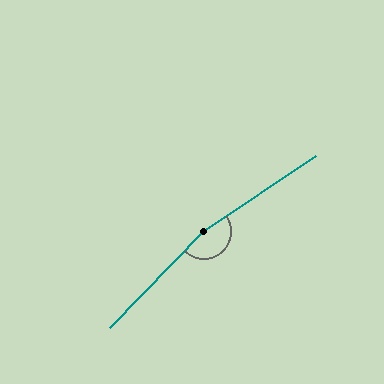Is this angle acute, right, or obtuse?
It is obtuse.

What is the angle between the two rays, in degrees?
Approximately 168 degrees.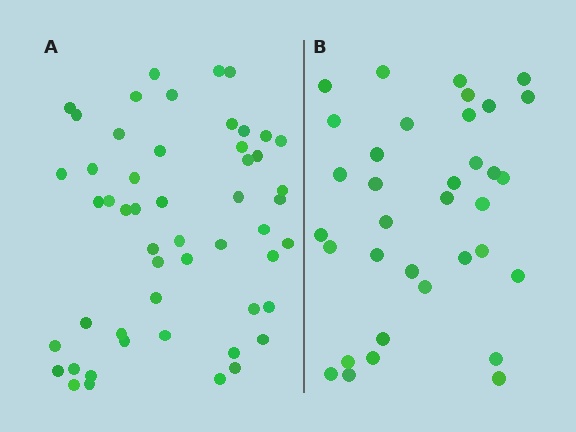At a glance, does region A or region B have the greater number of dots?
Region A (the left region) has more dots.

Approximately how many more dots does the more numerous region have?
Region A has approximately 15 more dots than region B.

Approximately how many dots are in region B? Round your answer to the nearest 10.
About 40 dots. (The exact count is 35, which rounds to 40.)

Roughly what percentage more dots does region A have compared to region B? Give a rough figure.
About 50% more.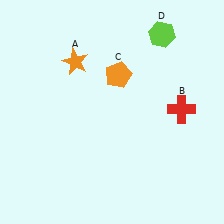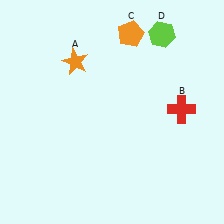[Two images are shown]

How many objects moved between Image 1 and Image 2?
1 object moved between the two images.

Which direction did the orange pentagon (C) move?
The orange pentagon (C) moved up.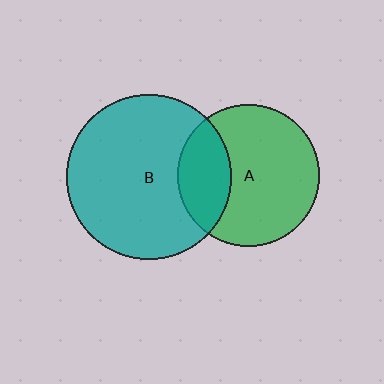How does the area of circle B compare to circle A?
Approximately 1.3 times.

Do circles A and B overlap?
Yes.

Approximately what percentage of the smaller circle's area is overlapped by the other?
Approximately 25%.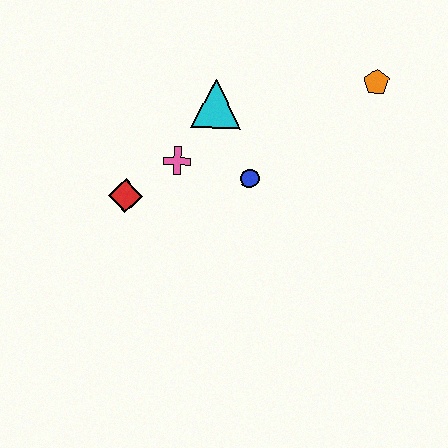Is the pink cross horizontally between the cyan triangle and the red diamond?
Yes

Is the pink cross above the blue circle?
Yes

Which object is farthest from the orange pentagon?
The red diamond is farthest from the orange pentagon.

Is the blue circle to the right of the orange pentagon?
No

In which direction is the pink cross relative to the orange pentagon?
The pink cross is to the left of the orange pentagon.